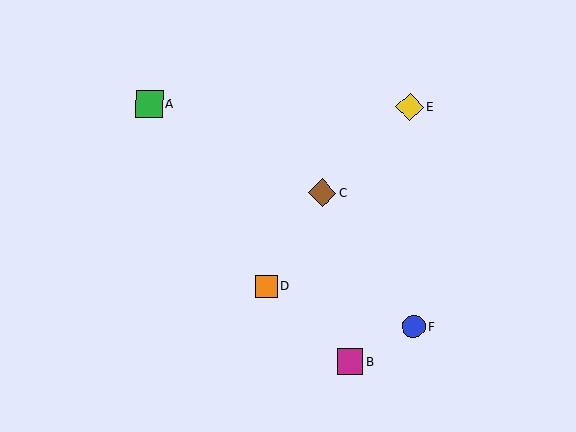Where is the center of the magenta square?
The center of the magenta square is at (350, 361).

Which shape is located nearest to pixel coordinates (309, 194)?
The brown diamond (labeled C) at (322, 193) is nearest to that location.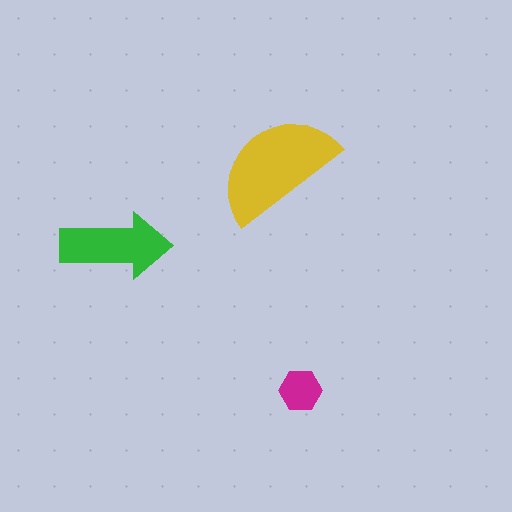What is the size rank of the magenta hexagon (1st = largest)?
3rd.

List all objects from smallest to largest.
The magenta hexagon, the green arrow, the yellow semicircle.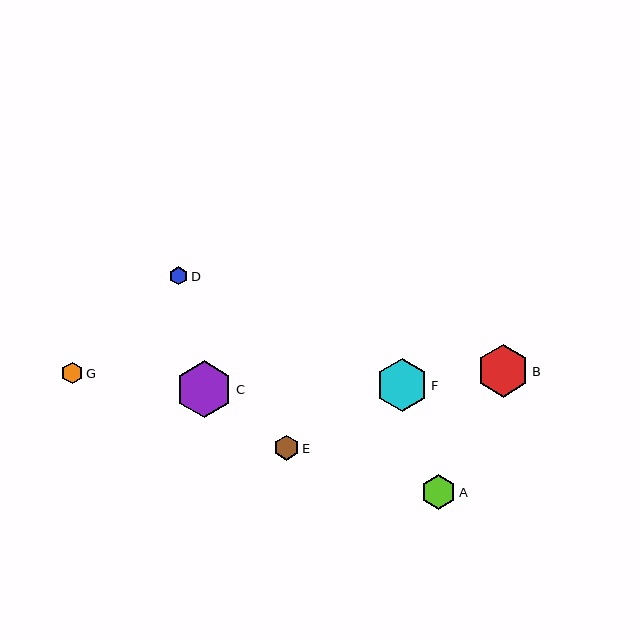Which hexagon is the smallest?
Hexagon D is the smallest with a size of approximately 18 pixels.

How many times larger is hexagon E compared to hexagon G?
Hexagon E is approximately 1.2 times the size of hexagon G.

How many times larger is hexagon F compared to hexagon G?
Hexagon F is approximately 2.5 times the size of hexagon G.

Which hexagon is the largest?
Hexagon C is the largest with a size of approximately 57 pixels.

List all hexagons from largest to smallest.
From largest to smallest: C, F, B, A, E, G, D.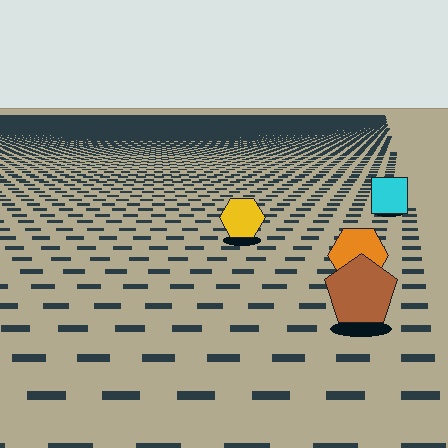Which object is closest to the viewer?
The brown pentagon is closest. The texture marks near it are larger and more spread out.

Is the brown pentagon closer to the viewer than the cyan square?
Yes. The brown pentagon is closer — you can tell from the texture gradient: the ground texture is coarser near it.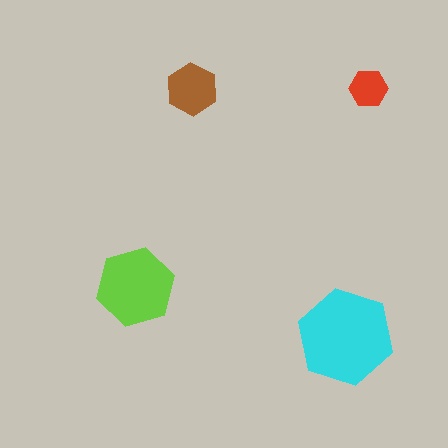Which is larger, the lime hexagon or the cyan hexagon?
The cyan one.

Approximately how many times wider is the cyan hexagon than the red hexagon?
About 2.5 times wider.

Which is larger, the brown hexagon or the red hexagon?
The brown one.